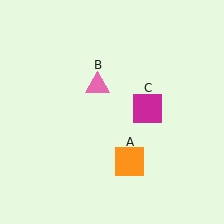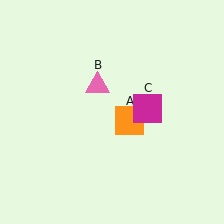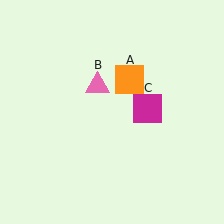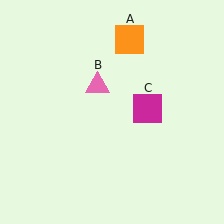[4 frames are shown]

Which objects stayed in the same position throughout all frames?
Pink triangle (object B) and magenta square (object C) remained stationary.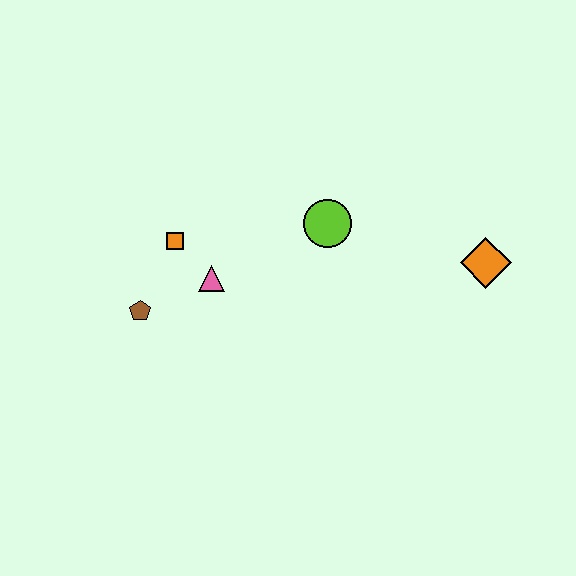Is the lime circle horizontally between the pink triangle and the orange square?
No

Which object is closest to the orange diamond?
The lime circle is closest to the orange diamond.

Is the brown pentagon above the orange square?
No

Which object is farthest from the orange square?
The orange diamond is farthest from the orange square.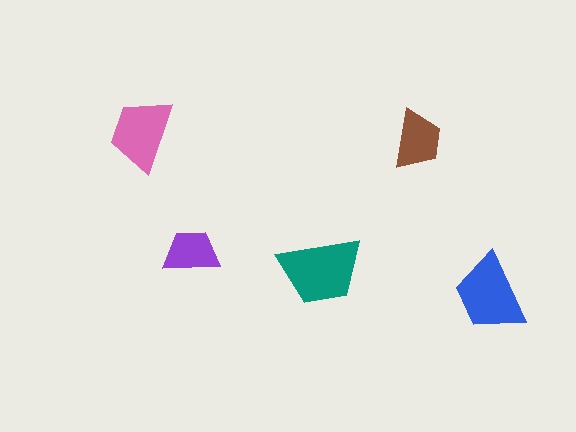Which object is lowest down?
The blue trapezoid is bottommost.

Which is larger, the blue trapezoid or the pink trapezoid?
The blue one.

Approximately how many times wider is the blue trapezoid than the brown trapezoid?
About 1.5 times wider.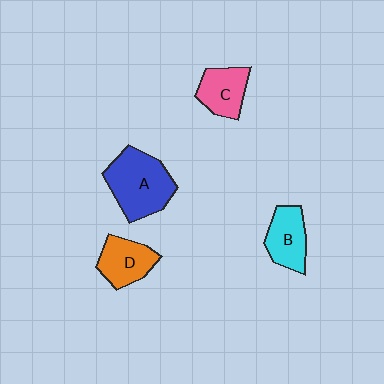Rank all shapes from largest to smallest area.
From largest to smallest: A (blue), B (cyan), D (orange), C (pink).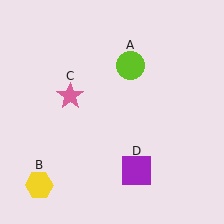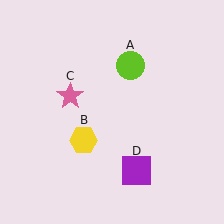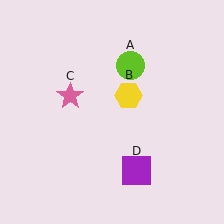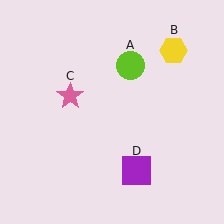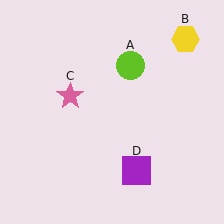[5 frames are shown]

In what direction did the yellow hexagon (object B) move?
The yellow hexagon (object B) moved up and to the right.